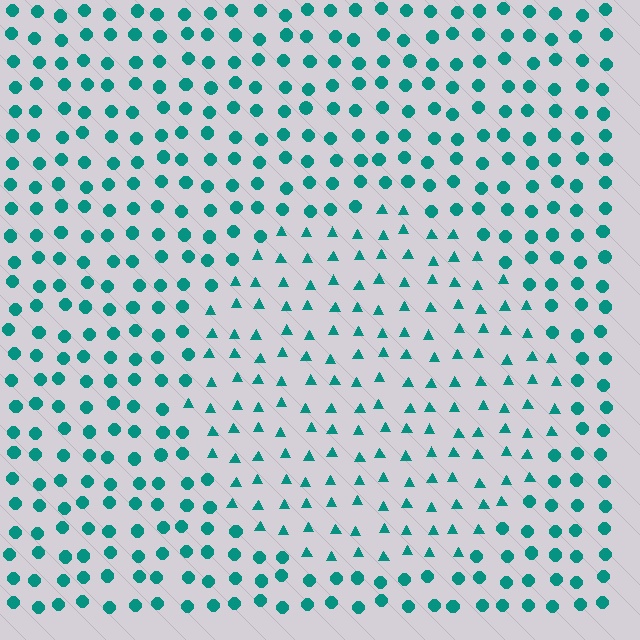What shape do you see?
I see a circle.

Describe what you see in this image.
The image is filled with small teal elements arranged in a uniform grid. A circle-shaped region contains triangles, while the surrounding area contains circles. The boundary is defined purely by the change in element shape.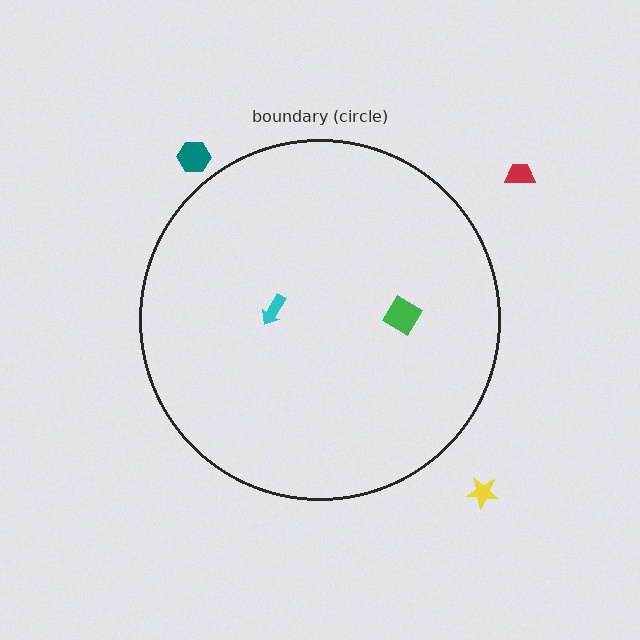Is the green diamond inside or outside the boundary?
Inside.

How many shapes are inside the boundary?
2 inside, 3 outside.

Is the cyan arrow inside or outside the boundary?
Inside.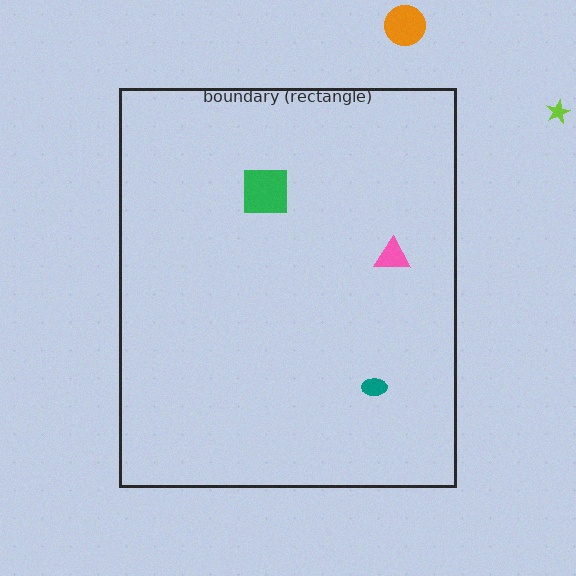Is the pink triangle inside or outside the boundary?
Inside.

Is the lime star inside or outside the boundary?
Outside.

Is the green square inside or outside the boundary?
Inside.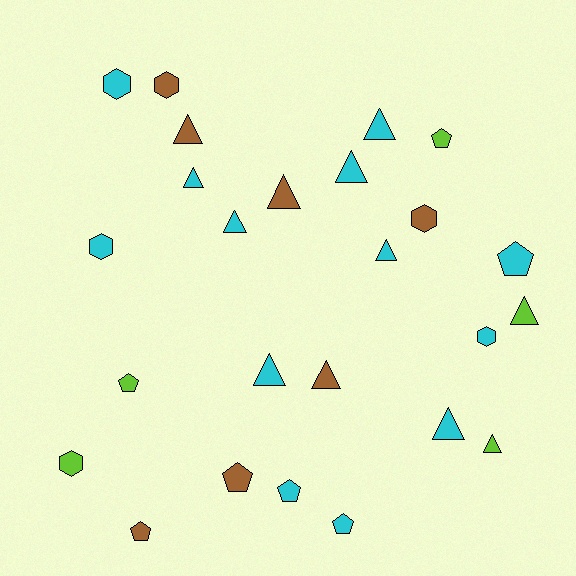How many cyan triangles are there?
There are 7 cyan triangles.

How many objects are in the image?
There are 25 objects.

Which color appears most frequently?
Cyan, with 13 objects.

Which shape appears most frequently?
Triangle, with 12 objects.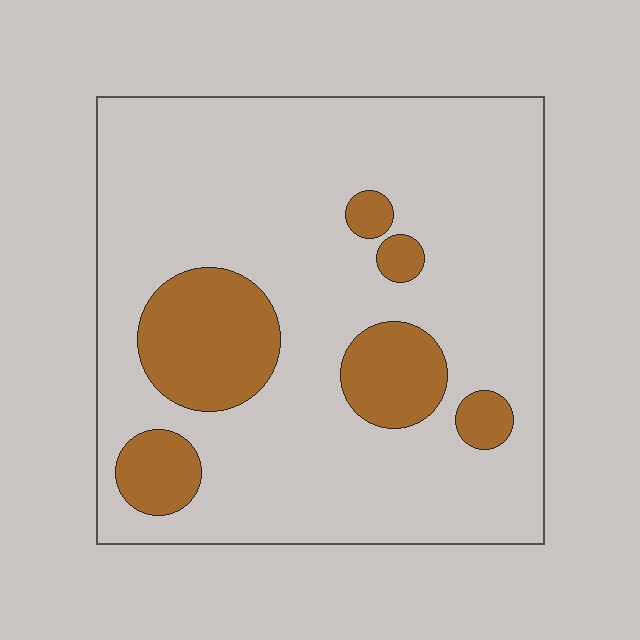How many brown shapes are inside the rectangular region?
6.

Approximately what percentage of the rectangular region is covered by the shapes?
Approximately 20%.